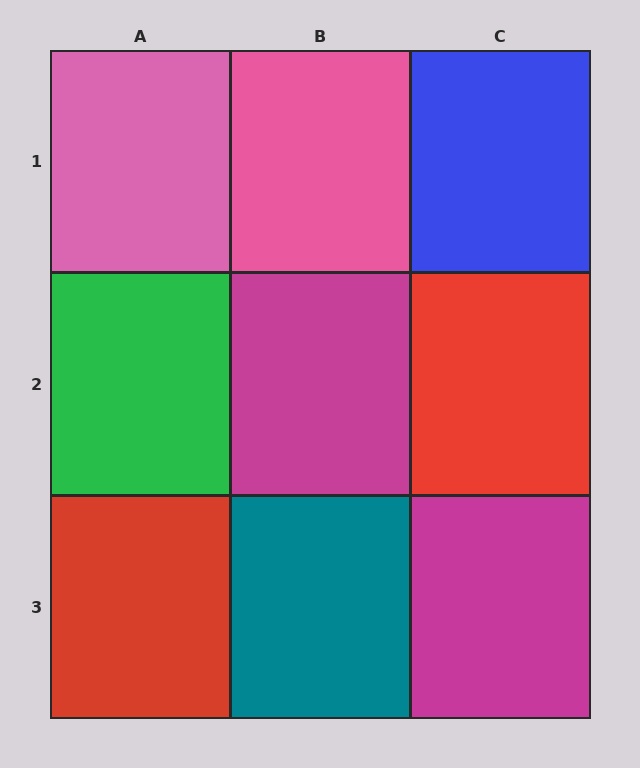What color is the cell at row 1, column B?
Pink.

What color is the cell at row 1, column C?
Blue.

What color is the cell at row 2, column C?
Red.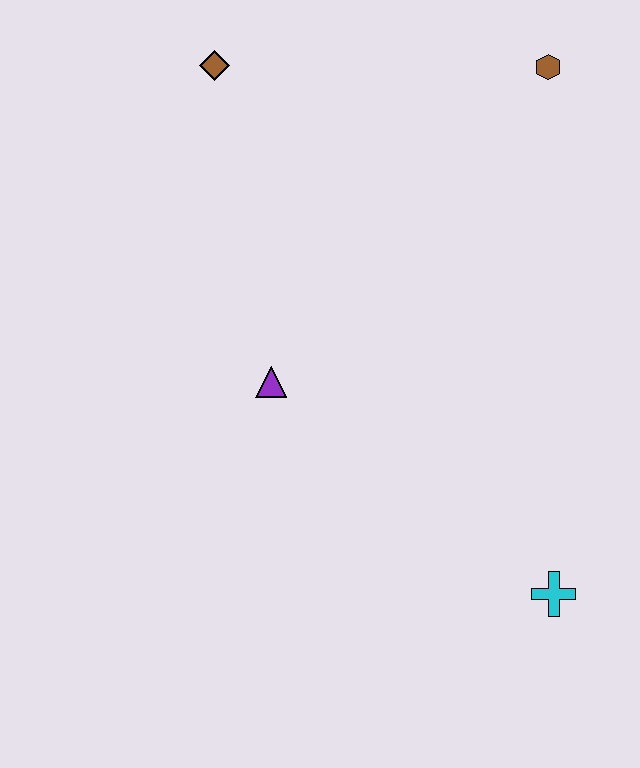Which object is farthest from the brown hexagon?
The cyan cross is farthest from the brown hexagon.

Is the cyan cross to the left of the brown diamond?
No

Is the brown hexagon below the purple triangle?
No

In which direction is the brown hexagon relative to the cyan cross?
The brown hexagon is above the cyan cross.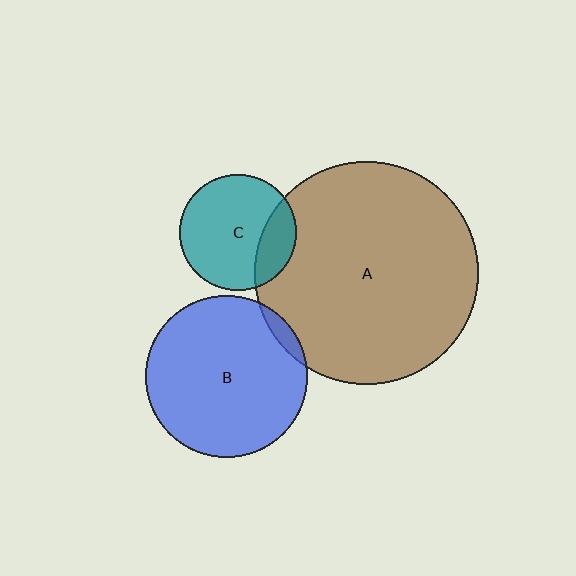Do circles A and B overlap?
Yes.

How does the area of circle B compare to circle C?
Approximately 1.9 times.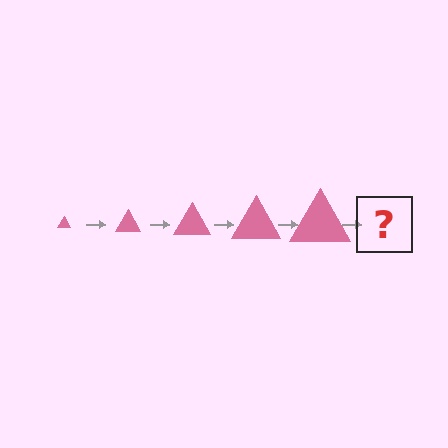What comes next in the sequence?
The next element should be a pink triangle, larger than the previous one.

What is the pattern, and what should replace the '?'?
The pattern is that the triangle gets progressively larger each step. The '?' should be a pink triangle, larger than the previous one.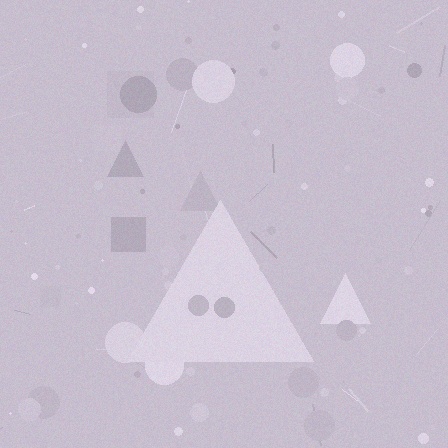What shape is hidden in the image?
A triangle is hidden in the image.